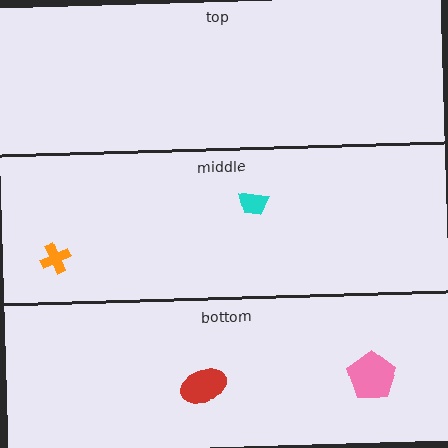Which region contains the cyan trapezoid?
The middle region.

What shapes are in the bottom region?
The pink pentagon, the red ellipse.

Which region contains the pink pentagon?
The bottom region.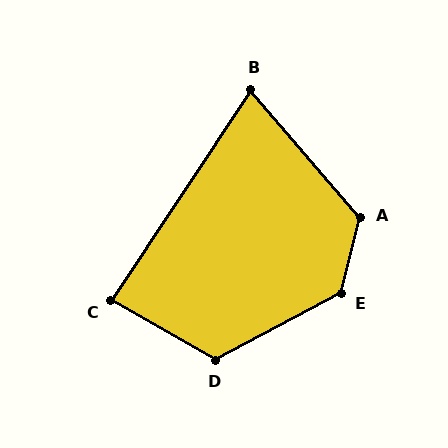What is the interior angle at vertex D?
Approximately 122 degrees (obtuse).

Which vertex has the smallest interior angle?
B, at approximately 74 degrees.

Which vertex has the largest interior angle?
E, at approximately 132 degrees.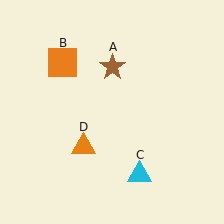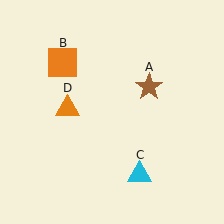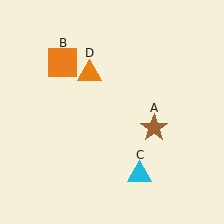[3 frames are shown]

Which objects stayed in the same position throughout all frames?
Orange square (object B) and cyan triangle (object C) remained stationary.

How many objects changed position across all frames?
2 objects changed position: brown star (object A), orange triangle (object D).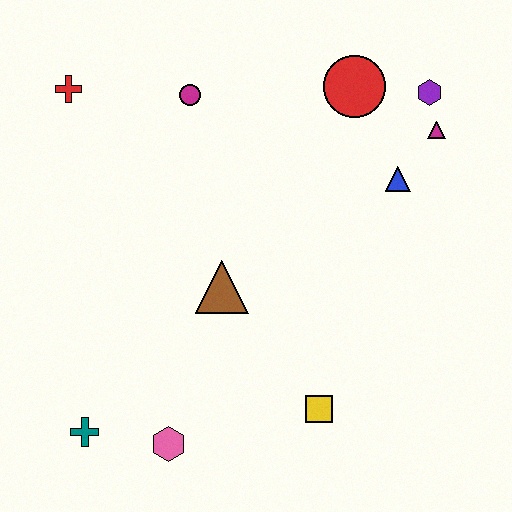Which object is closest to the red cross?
The magenta circle is closest to the red cross.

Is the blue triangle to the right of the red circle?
Yes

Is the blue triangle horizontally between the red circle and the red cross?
No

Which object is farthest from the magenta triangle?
The teal cross is farthest from the magenta triangle.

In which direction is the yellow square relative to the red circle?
The yellow square is below the red circle.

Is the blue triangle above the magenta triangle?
No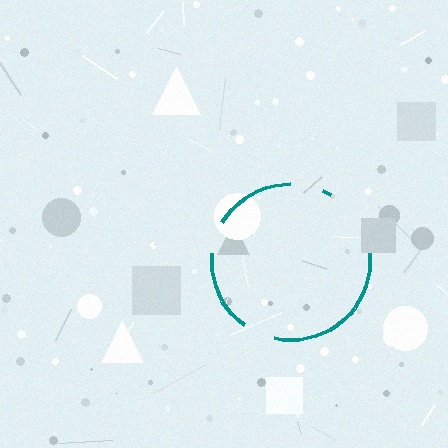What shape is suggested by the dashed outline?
The dashed outline suggests a circle.